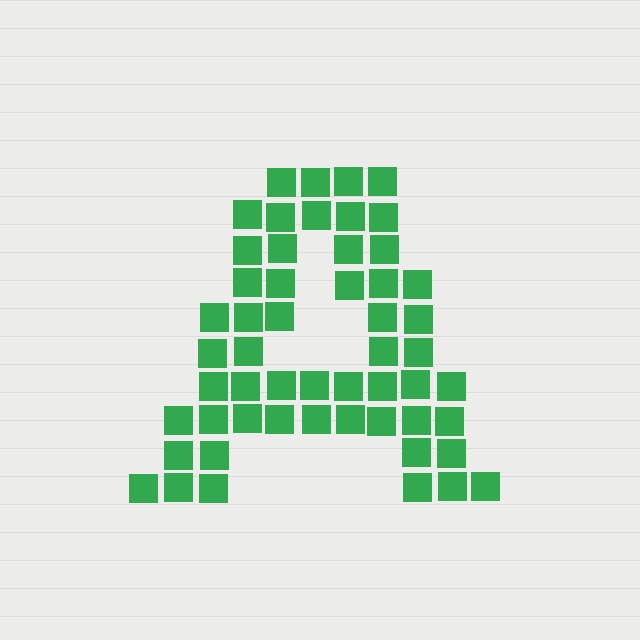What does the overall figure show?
The overall figure shows the letter A.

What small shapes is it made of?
It is made of small squares.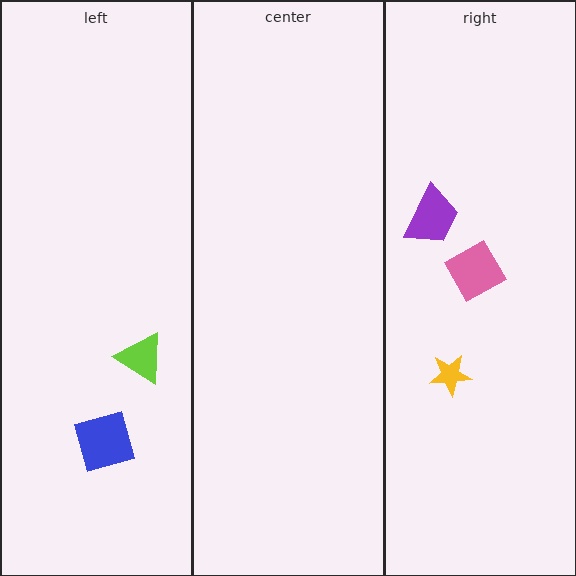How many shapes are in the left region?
2.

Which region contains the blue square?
The left region.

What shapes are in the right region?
The pink diamond, the purple trapezoid, the yellow star.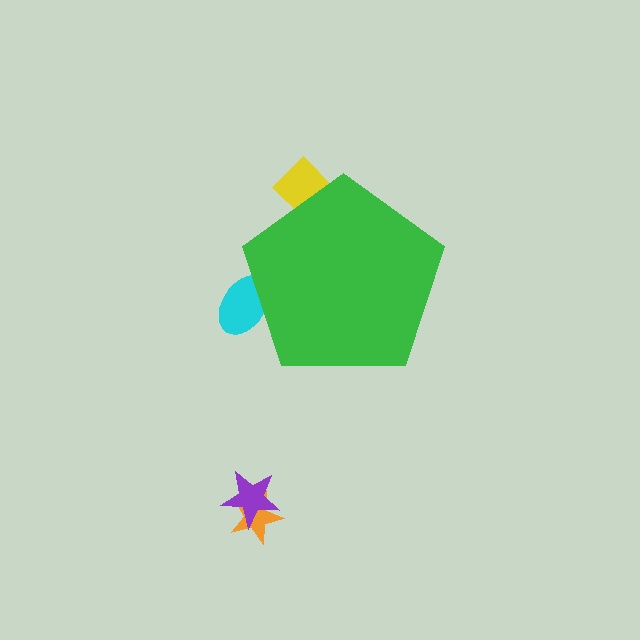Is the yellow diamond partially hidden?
Yes, the yellow diamond is partially hidden behind the green pentagon.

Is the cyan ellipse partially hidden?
Yes, the cyan ellipse is partially hidden behind the green pentagon.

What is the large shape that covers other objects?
A green pentagon.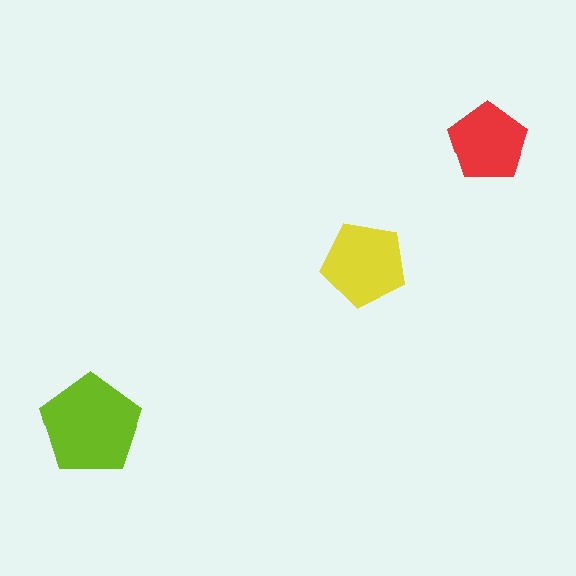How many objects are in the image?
There are 3 objects in the image.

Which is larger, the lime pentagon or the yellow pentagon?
The lime one.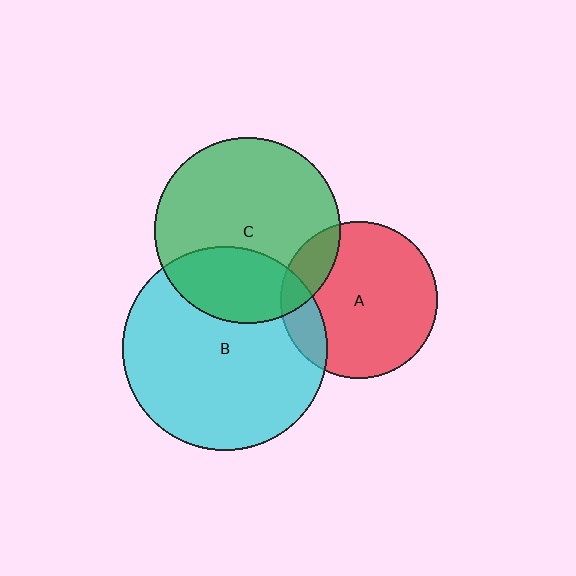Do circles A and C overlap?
Yes.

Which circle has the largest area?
Circle B (cyan).